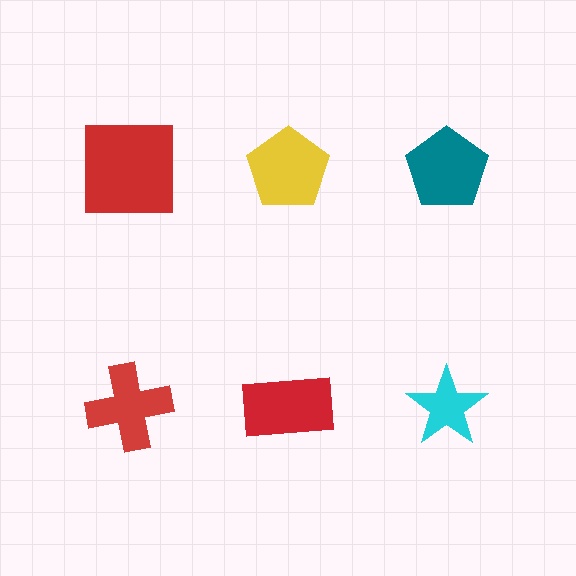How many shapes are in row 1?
3 shapes.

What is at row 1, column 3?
A teal pentagon.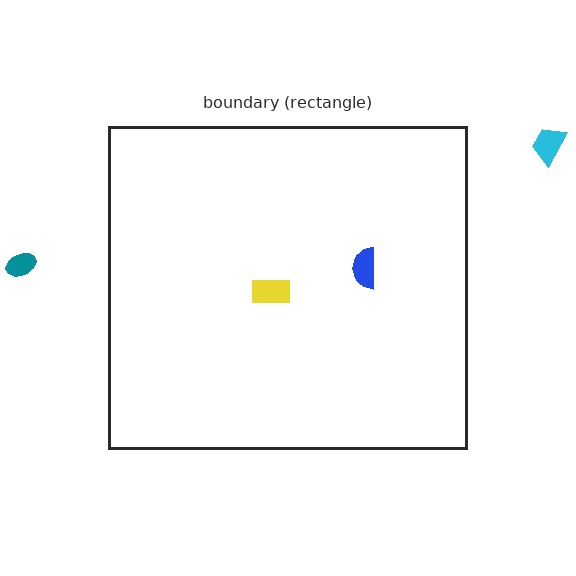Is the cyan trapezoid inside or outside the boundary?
Outside.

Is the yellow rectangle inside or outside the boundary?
Inside.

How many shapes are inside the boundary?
2 inside, 2 outside.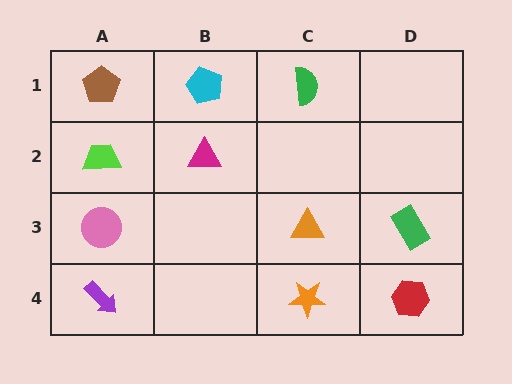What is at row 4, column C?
An orange star.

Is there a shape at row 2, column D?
No, that cell is empty.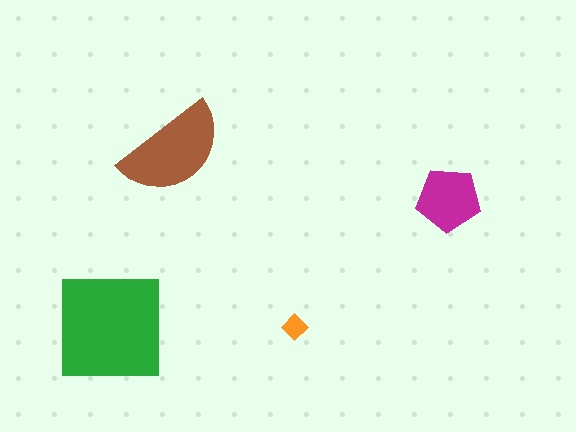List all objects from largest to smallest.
The green square, the brown semicircle, the magenta pentagon, the orange diamond.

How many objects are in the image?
There are 4 objects in the image.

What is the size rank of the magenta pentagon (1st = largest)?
3rd.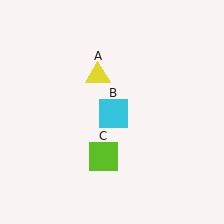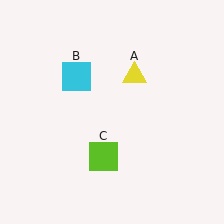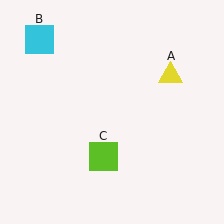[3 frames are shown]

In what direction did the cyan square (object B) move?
The cyan square (object B) moved up and to the left.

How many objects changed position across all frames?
2 objects changed position: yellow triangle (object A), cyan square (object B).